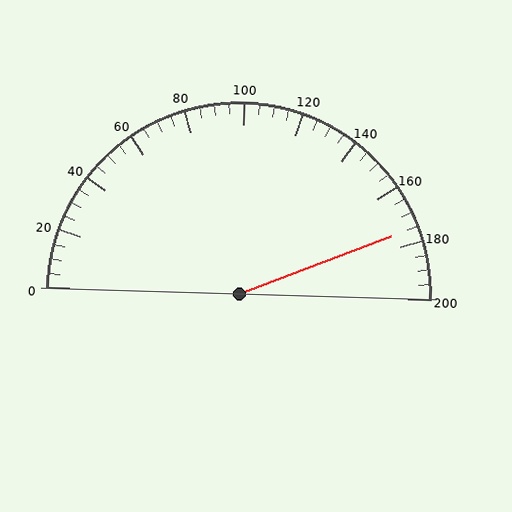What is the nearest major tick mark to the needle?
The nearest major tick mark is 180.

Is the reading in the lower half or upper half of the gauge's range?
The reading is in the upper half of the range (0 to 200).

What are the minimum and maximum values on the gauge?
The gauge ranges from 0 to 200.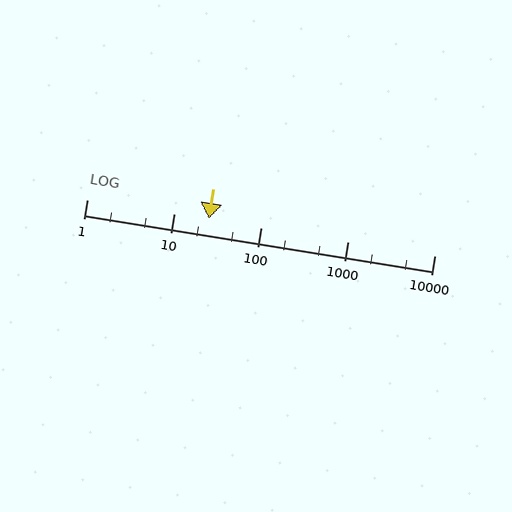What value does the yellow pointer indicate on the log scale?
The pointer indicates approximately 25.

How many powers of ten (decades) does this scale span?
The scale spans 4 decades, from 1 to 10000.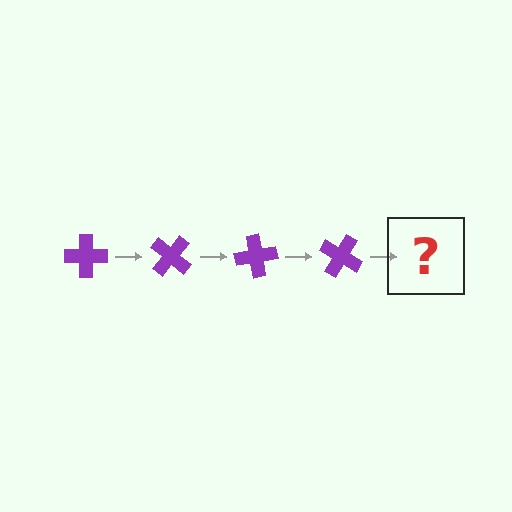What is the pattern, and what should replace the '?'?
The pattern is that the cross rotates 40 degrees each step. The '?' should be a purple cross rotated 160 degrees.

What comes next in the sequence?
The next element should be a purple cross rotated 160 degrees.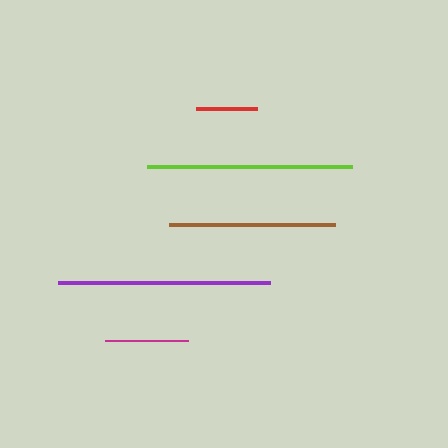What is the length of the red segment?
The red segment is approximately 61 pixels long.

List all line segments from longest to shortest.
From longest to shortest: purple, lime, brown, magenta, red.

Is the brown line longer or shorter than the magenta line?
The brown line is longer than the magenta line.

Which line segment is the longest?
The purple line is the longest at approximately 212 pixels.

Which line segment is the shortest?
The red line is the shortest at approximately 61 pixels.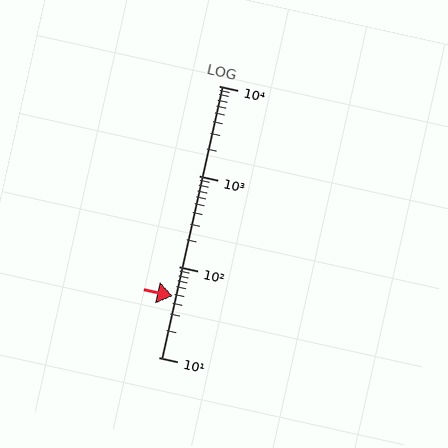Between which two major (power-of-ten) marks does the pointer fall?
The pointer is between 10 and 100.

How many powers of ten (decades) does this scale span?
The scale spans 3 decades, from 10 to 10000.